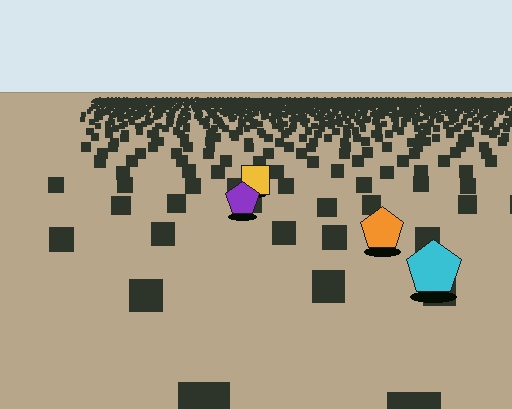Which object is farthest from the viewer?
The yellow square is farthest from the viewer. It appears smaller and the ground texture around it is denser.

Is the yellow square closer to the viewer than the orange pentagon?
No. The orange pentagon is closer — you can tell from the texture gradient: the ground texture is coarser near it.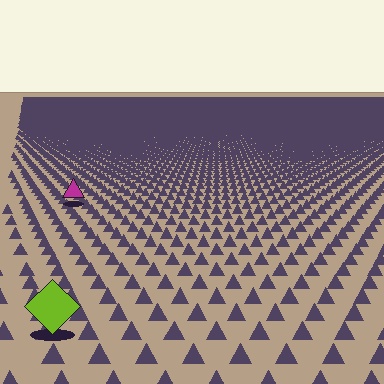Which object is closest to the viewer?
The lime diamond is closest. The texture marks near it are larger and more spread out.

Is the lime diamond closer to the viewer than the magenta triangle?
Yes. The lime diamond is closer — you can tell from the texture gradient: the ground texture is coarser near it.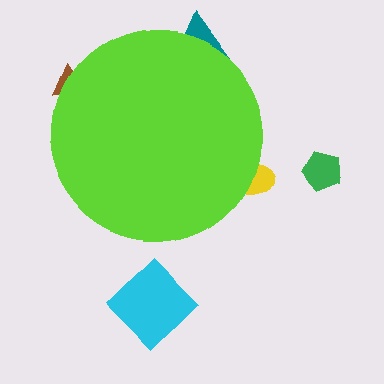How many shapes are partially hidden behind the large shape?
3 shapes are partially hidden.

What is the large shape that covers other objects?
A lime circle.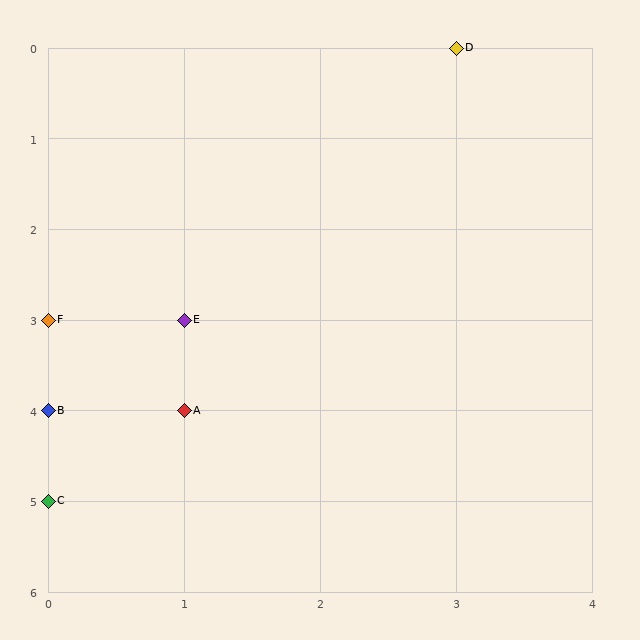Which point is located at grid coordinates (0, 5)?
Point C is at (0, 5).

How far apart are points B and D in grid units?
Points B and D are 3 columns and 4 rows apart (about 5.0 grid units diagonally).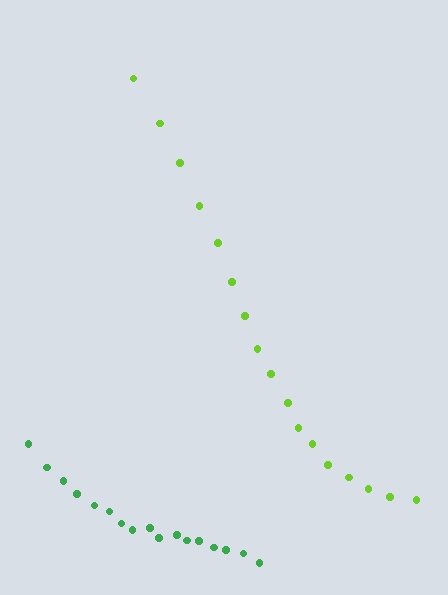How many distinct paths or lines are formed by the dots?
There are 2 distinct paths.